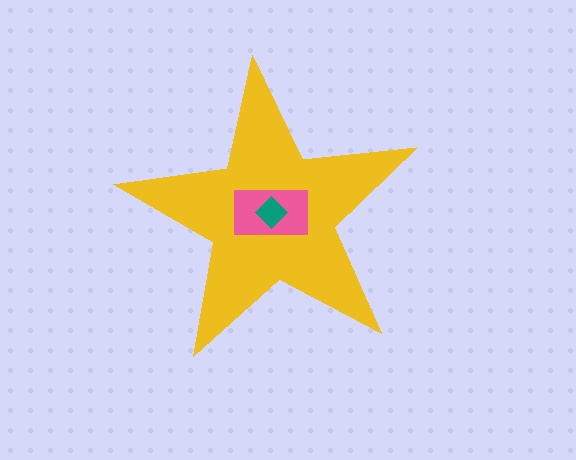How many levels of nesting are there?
3.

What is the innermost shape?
The teal diamond.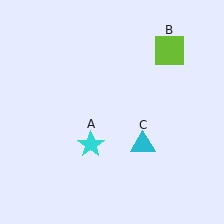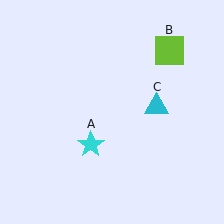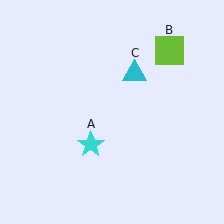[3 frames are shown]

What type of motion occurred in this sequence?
The cyan triangle (object C) rotated counterclockwise around the center of the scene.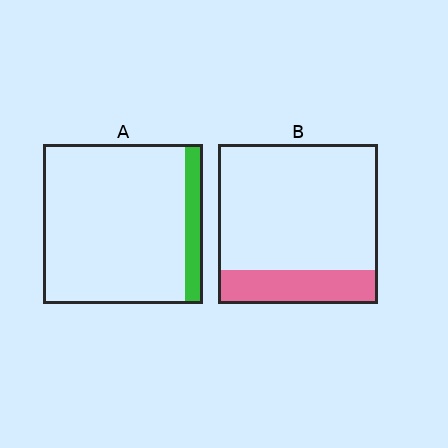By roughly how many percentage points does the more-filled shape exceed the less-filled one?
By roughly 10 percentage points (B over A).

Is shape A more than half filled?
No.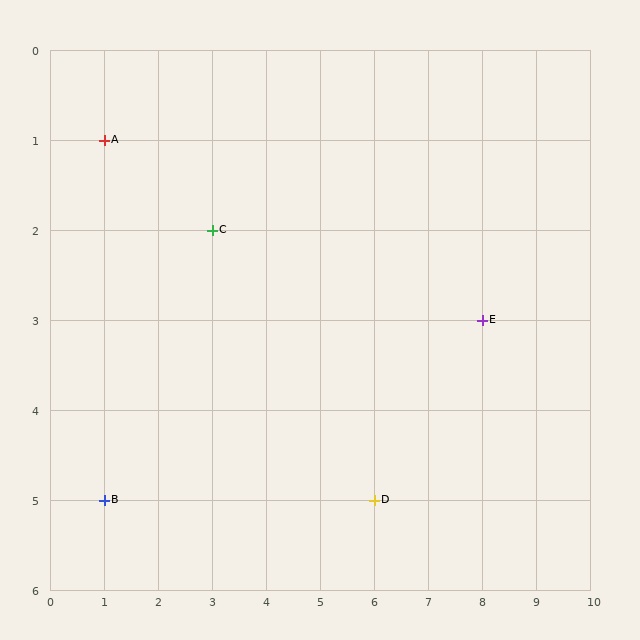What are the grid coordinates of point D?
Point D is at grid coordinates (6, 5).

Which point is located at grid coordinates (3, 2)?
Point C is at (3, 2).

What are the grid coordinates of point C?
Point C is at grid coordinates (3, 2).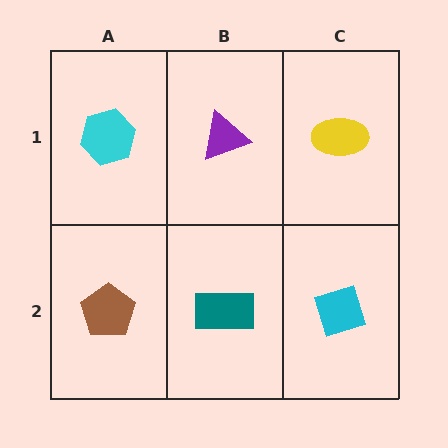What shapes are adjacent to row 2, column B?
A purple triangle (row 1, column B), a brown pentagon (row 2, column A), a cyan diamond (row 2, column C).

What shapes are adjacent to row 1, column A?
A brown pentagon (row 2, column A), a purple triangle (row 1, column B).